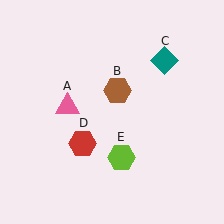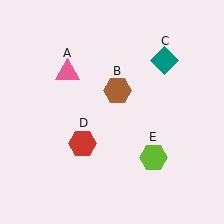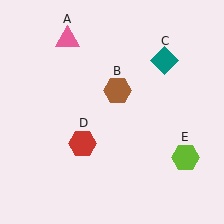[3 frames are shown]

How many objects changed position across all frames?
2 objects changed position: pink triangle (object A), lime hexagon (object E).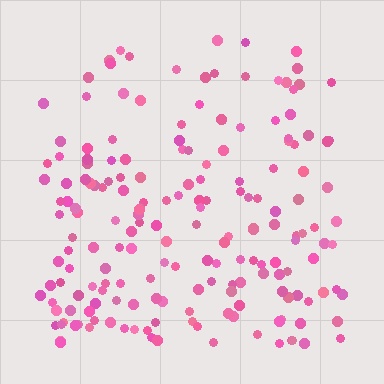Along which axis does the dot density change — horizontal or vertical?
Vertical.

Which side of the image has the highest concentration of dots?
The bottom.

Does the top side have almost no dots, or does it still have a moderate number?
Still a moderate number, just noticeably fewer than the bottom.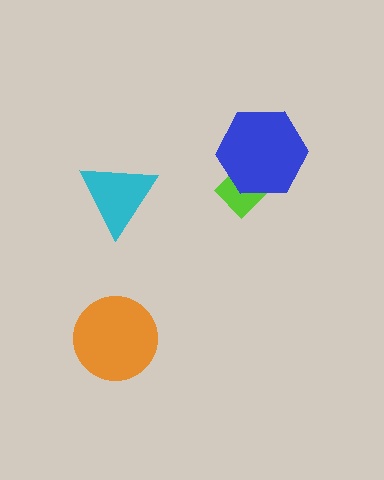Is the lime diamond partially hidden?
Yes, it is partially covered by another shape.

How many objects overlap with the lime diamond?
1 object overlaps with the lime diamond.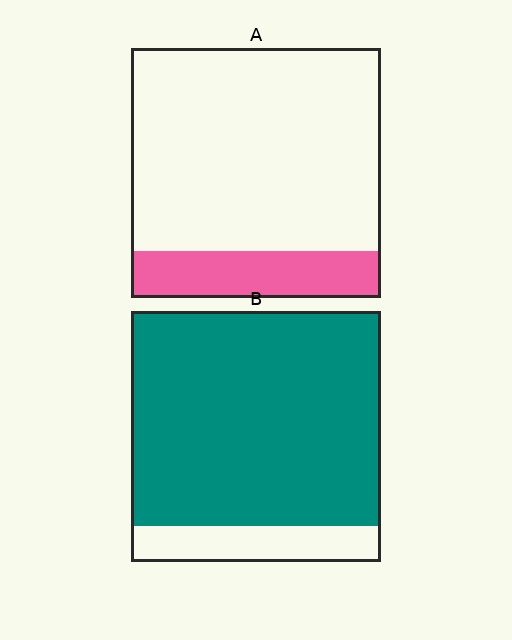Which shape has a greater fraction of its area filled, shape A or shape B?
Shape B.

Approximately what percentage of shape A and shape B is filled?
A is approximately 20% and B is approximately 85%.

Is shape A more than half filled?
No.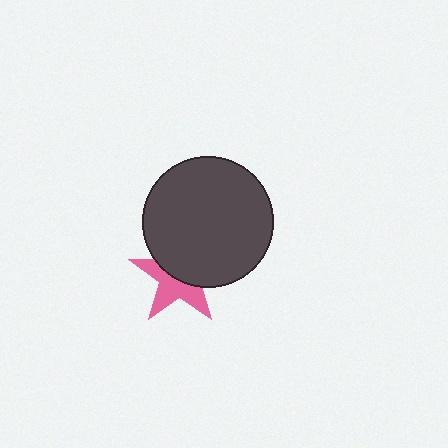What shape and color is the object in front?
The object in front is a dark gray circle.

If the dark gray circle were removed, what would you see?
You would see the complete pink star.